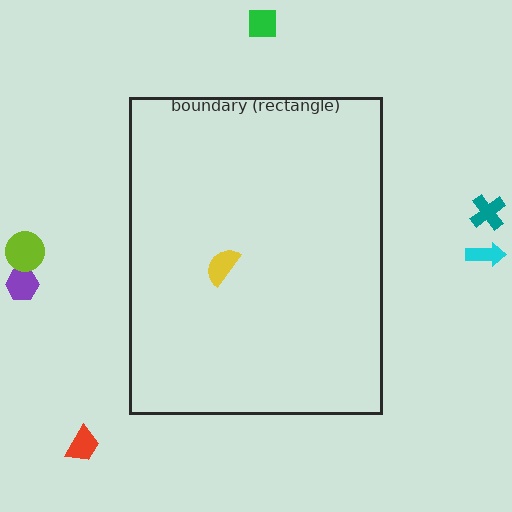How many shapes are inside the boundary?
1 inside, 6 outside.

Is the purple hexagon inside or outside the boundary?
Outside.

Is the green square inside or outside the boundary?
Outside.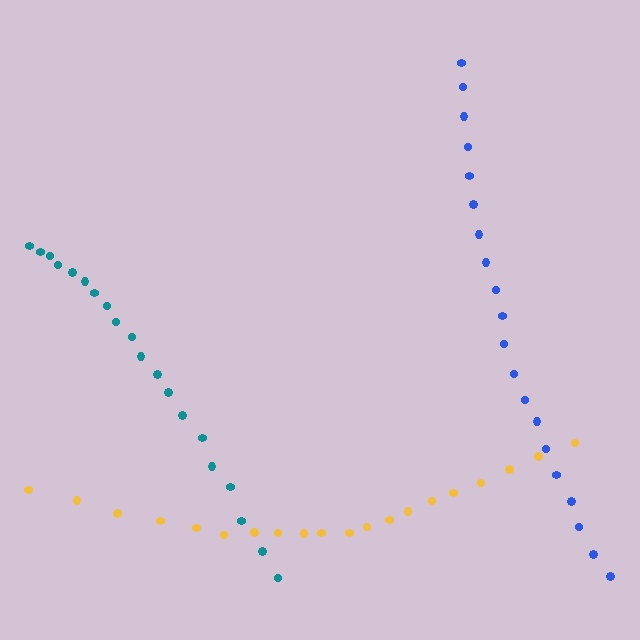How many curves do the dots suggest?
There are 3 distinct paths.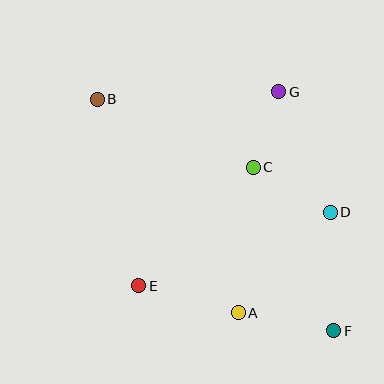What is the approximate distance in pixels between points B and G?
The distance between B and G is approximately 182 pixels.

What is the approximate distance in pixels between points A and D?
The distance between A and D is approximately 136 pixels.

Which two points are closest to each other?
Points C and G are closest to each other.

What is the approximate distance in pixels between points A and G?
The distance between A and G is approximately 225 pixels.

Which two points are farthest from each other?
Points B and F are farthest from each other.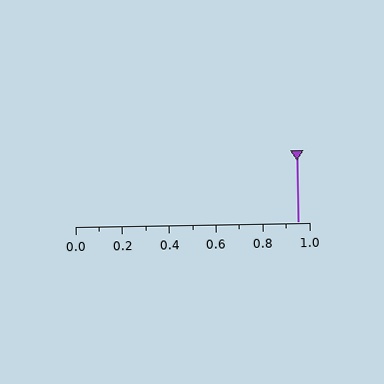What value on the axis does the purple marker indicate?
The marker indicates approximately 0.95.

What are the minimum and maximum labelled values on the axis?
The axis runs from 0.0 to 1.0.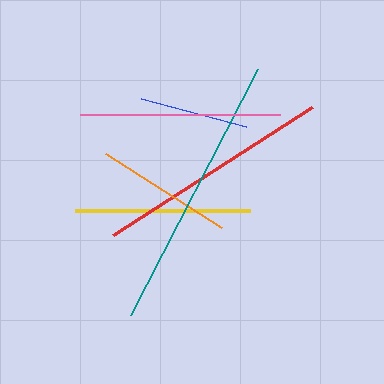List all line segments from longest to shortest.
From longest to shortest: teal, red, pink, yellow, orange, blue.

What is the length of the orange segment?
The orange segment is approximately 138 pixels long.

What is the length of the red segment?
The red segment is approximately 236 pixels long.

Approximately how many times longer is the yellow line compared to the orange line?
The yellow line is approximately 1.3 times the length of the orange line.